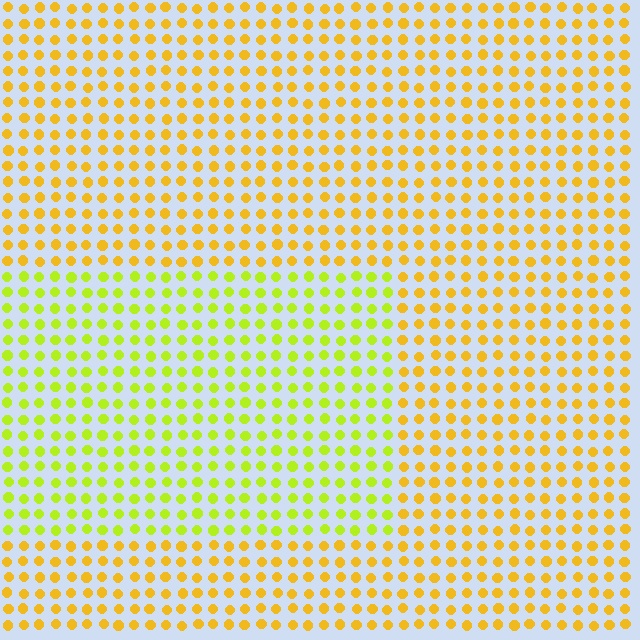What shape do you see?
I see a rectangle.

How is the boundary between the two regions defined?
The boundary is defined purely by a slight shift in hue (about 34 degrees). Spacing, size, and orientation are identical on both sides.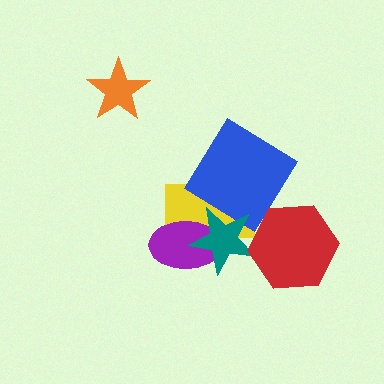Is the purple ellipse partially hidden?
Yes, it is partially covered by another shape.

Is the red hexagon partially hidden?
No, no other shape covers it.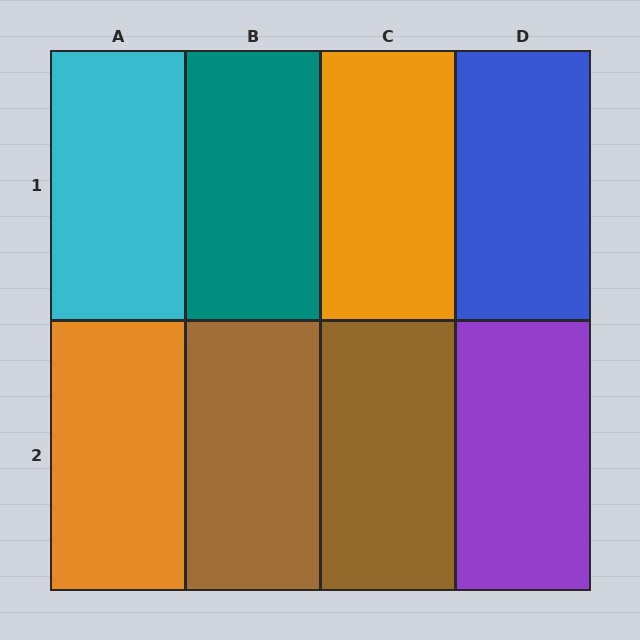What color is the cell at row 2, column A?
Orange.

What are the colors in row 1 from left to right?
Cyan, teal, orange, blue.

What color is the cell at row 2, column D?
Purple.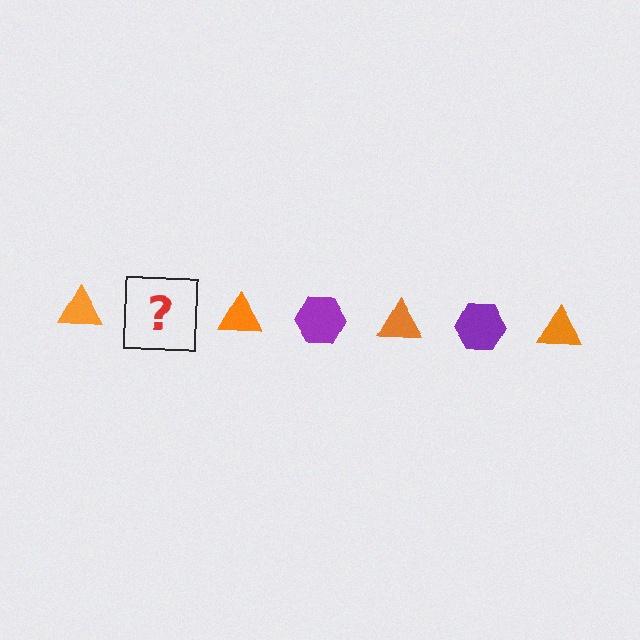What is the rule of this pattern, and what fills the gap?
The rule is that the pattern alternates between orange triangle and purple hexagon. The gap should be filled with a purple hexagon.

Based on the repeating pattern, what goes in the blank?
The blank should be a purple hexagon.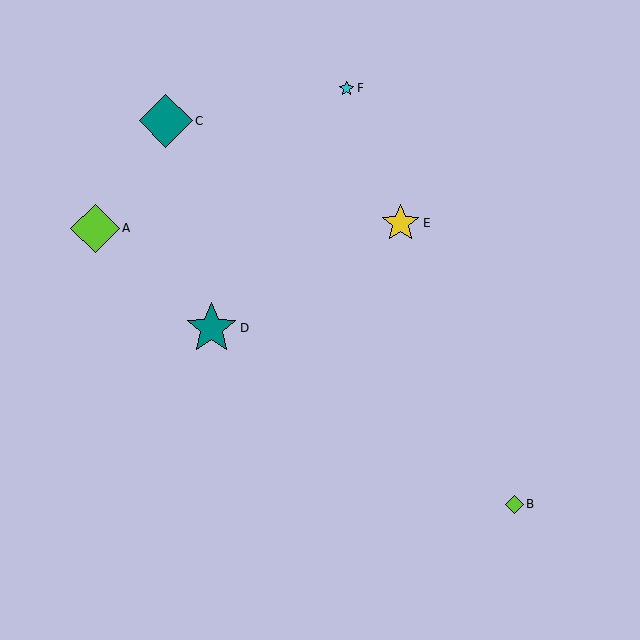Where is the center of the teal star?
The center of the teal star is at (212, 328).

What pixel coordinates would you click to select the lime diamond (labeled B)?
Click at (515, 504) to select the lime diamond B.